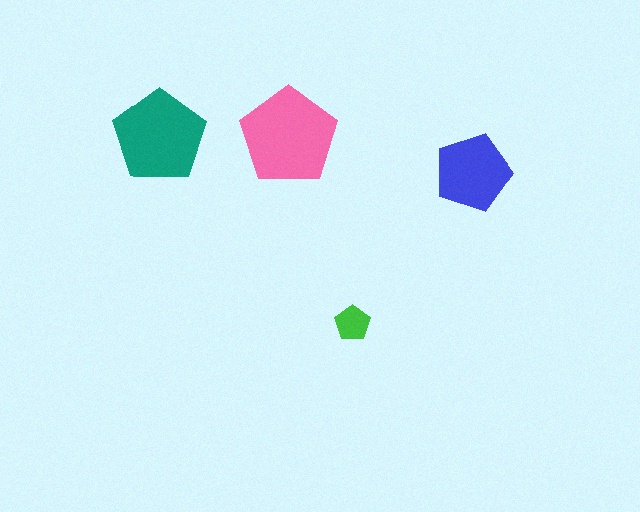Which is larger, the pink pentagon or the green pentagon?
The pink one.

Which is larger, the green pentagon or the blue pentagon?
The blue one.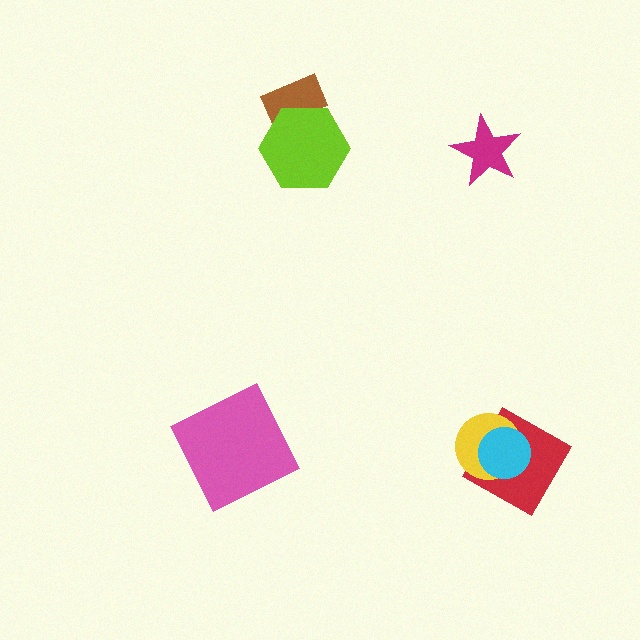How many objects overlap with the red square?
2 objects overlap with the red square.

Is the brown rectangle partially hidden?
Yes, it is partially covered by another shape.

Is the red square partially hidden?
Yes, it is partially covered by another shape.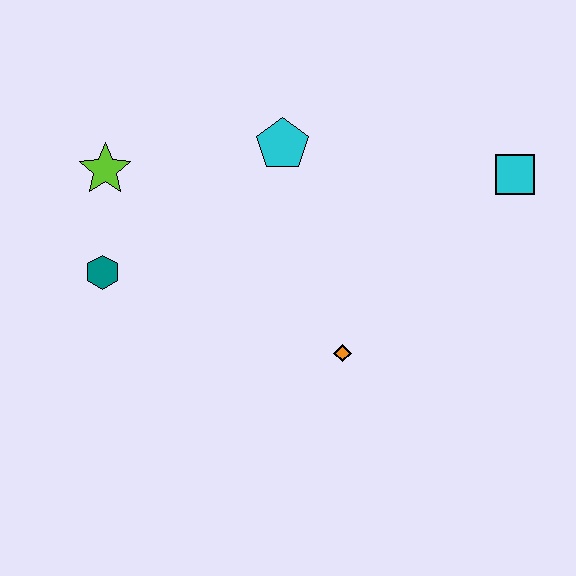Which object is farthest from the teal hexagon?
The cyan square is farthest from the teal hexagon.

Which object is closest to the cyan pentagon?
The lime star is closest to the cyan pentagon.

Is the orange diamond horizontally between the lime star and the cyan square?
Yes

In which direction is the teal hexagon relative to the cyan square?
The teal hexagon is to the left of the cyan square.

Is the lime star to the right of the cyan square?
No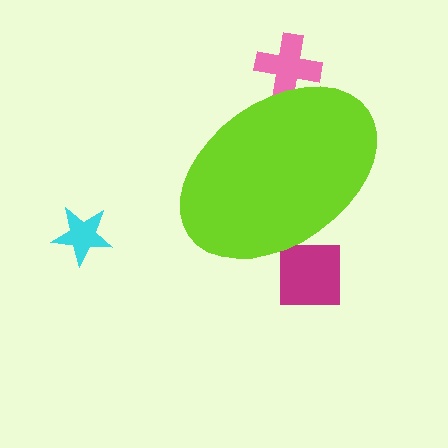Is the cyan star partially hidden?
No, the cyan star is fully visible.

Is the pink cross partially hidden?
Yes, the pink cross is partially hidden behind the lime ellipse.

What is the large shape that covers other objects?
A lime ellipse.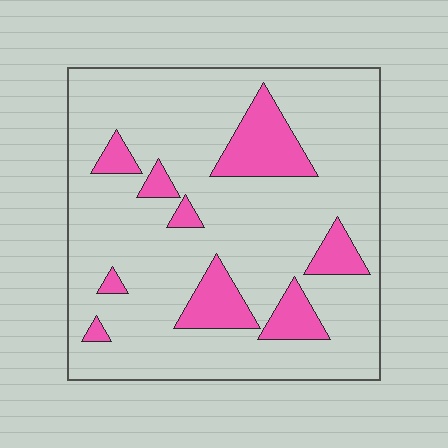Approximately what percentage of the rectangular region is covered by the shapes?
Approximately 15%.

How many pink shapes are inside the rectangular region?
9.